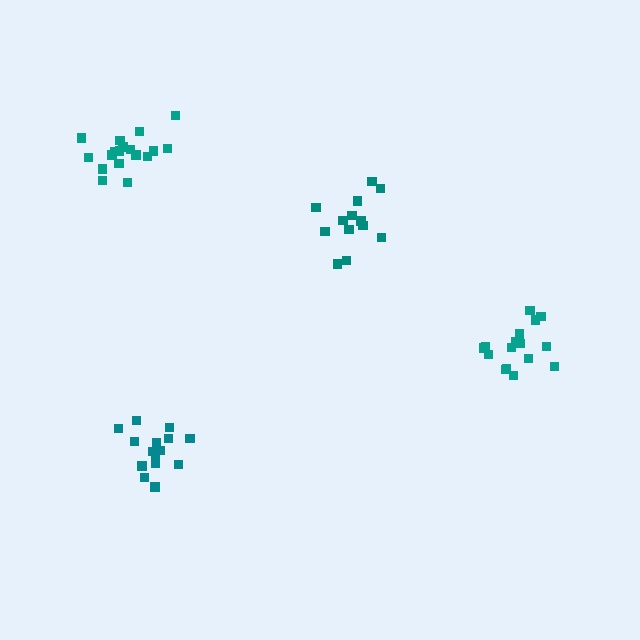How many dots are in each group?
Group 1: 16 dots, Group 2: 19 dots, Group 3: 15 dots, Group 4: 15 dots (65 total).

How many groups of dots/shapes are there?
There are 4 groups.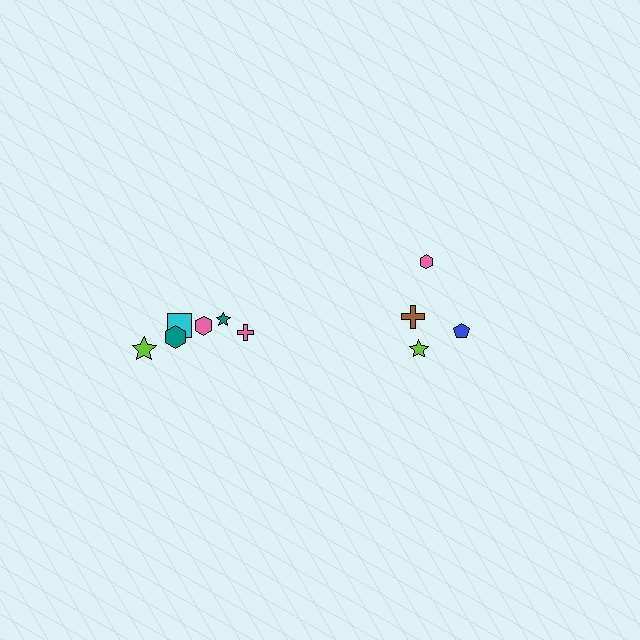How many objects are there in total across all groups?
There are 10 objects.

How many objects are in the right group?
There are 4 objects.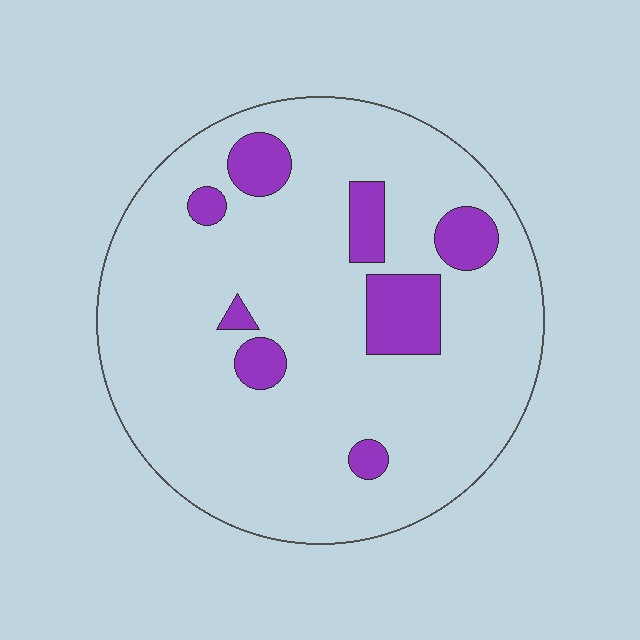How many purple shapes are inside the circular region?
8.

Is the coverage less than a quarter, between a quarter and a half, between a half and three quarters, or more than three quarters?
Less than a quarter.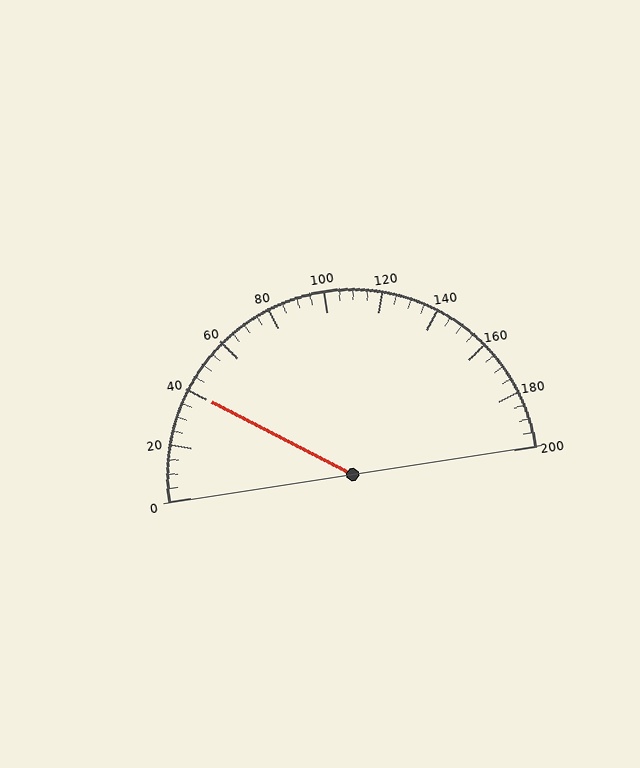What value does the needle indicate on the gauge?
The needle indicates approximately 40.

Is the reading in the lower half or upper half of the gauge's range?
The reading is in the lower half of the range (0 to 200).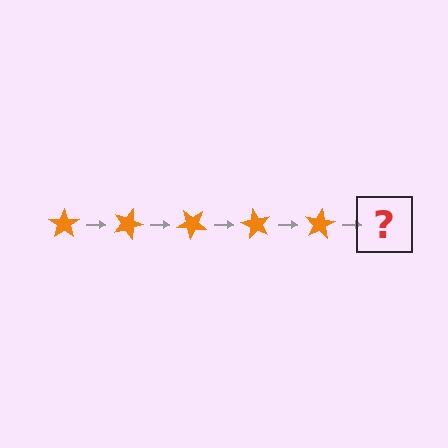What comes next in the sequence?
The next element should be an orange star rotated 100 degrees.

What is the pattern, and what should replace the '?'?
The pattern is that the star rotates 20 degrees each step. The '?' should be an orange star rotated 100 degrees.